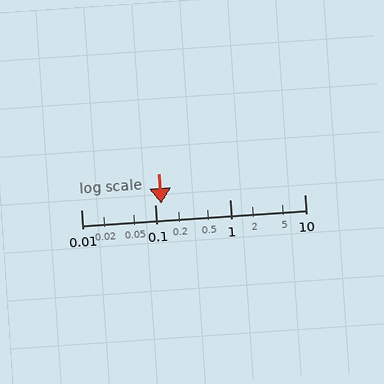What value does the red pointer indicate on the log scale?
The pointer indicates approximately 0.12.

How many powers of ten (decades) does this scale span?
The scale spans 3 decades, from 0.01 to 10.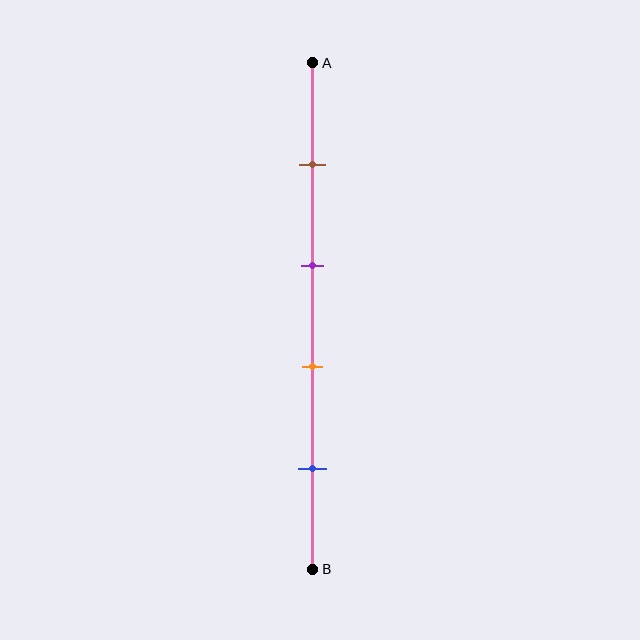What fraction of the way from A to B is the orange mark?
The orange mark is approximately 60% (0.6) of the way from A to B.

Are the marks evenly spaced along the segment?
Yes, the marks are approximately evenly spaced.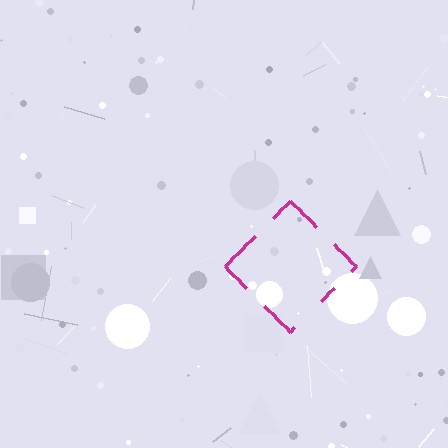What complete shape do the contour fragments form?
The contour fragments form a diamond.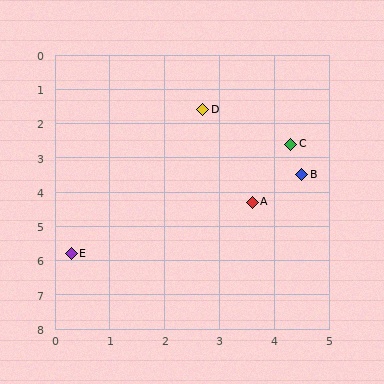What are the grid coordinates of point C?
Point C is at approximately (4.3, 2.6).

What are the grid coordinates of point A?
Point A is at approximately (3.6, 4.3).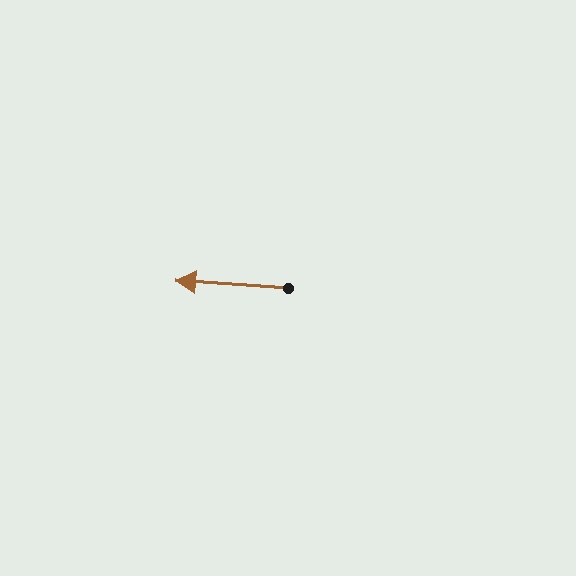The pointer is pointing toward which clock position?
Roughly 9 o'clock.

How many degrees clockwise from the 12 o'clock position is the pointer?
Approximately 274 degrees.